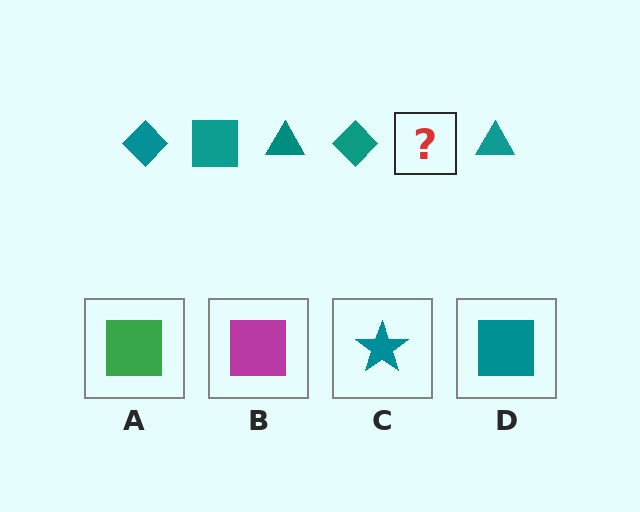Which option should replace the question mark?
Option D.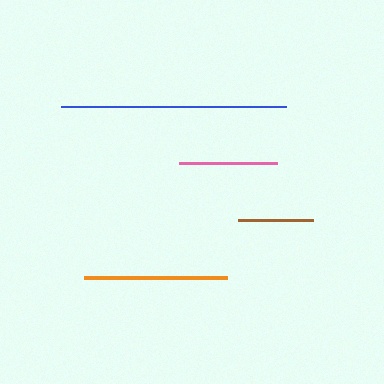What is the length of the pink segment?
The pink segment is approximately 98 pixels long.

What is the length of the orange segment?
The orange segment is approximately 143 pixels long.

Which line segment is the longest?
The blue line is the longest at approximately 225 pixels.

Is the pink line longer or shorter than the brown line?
The pink line is longer than the brown line.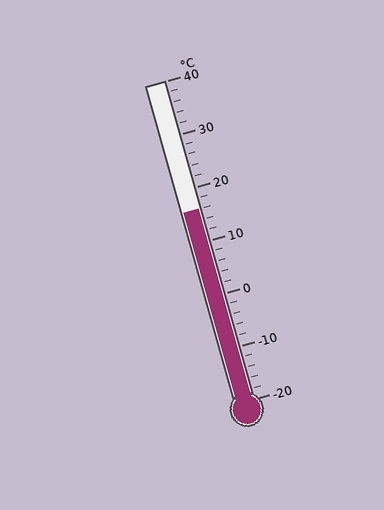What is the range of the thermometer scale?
The thermometer scale ranges from -20°C to 40°C.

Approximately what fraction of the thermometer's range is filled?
The thermometer is filled to approximately 60% of its range.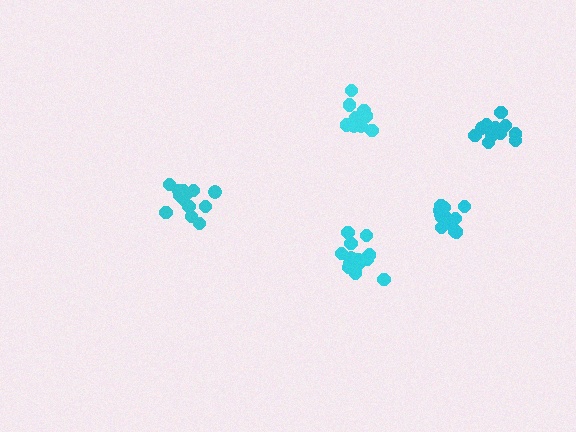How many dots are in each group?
Group 1: 14 dots, Group 2: 11 dots, Group 3: 11 dots, Group 4: 14 dots, Group 5: 13 dots (63 total).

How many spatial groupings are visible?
There are 5 spatial groupings.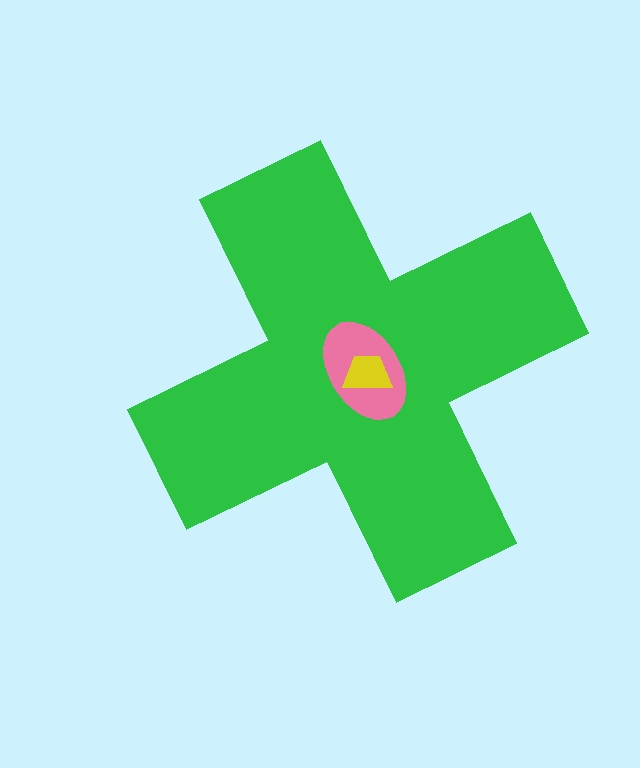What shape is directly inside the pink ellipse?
The yellow trapezoid.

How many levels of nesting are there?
3.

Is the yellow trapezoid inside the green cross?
Yes.